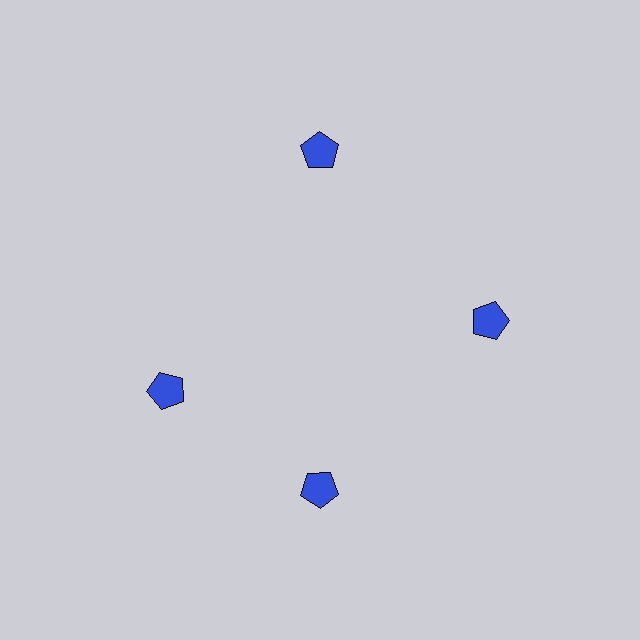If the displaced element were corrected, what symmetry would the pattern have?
It would have 4-fold rotational symmetry — the pattern would map onto itself every 90 degrees.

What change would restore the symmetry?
The symmetry would be restored by rotating it back into even spacing with its neighbors so that all 4 pentagons sit at equal angles and equal distance from the center.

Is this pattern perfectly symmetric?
No. The 4 blue pentagons are arranged in a ring, but one element near the 9 o'clock position is rotated out of alignment along the ring, breaking the 4-fold rotational symmetry.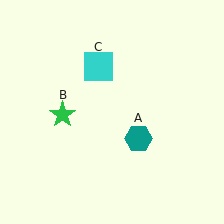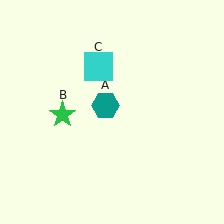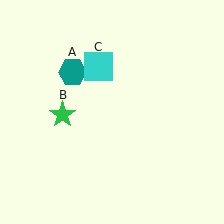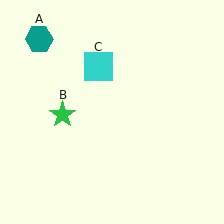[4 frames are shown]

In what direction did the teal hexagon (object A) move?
The teal hexagon (object A) moved up and to the left.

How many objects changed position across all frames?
1 object changed position: teal hexagon (object A).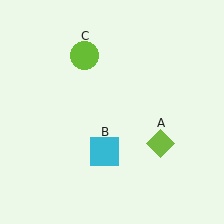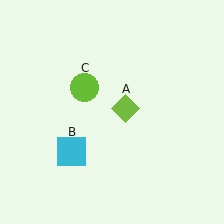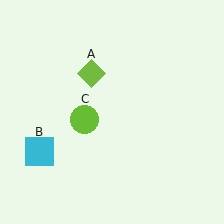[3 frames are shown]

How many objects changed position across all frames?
3 objects changed position: lime diamond (object A), cyan square (object B), lime circle (object C).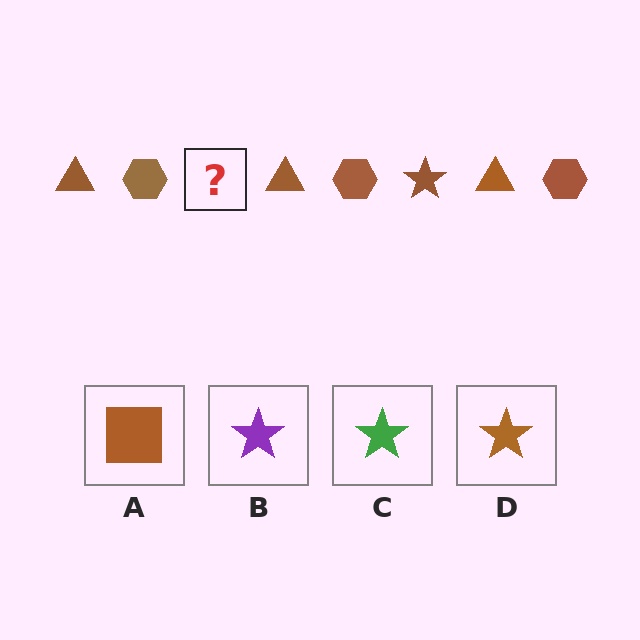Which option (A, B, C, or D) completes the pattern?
D.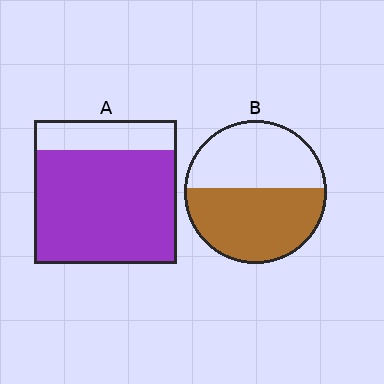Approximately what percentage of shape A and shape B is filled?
A is approximately 80% and B is approximately 55%.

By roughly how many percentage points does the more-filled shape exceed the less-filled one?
By roughly 25 percentage points (A over B).